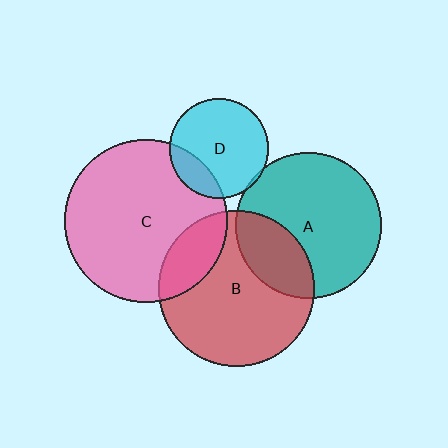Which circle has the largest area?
Circle C (pink).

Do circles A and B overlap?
Yes.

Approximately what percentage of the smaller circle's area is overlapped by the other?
Approximately 25%.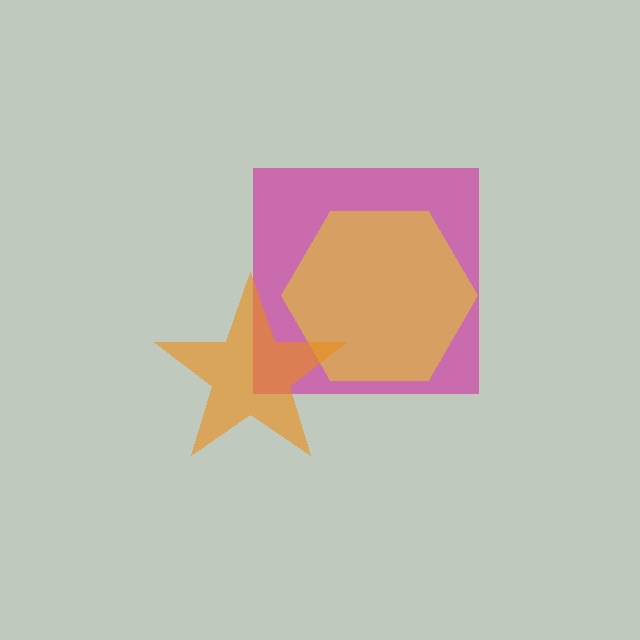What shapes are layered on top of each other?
The layered shapes are: a magenta square, a yellow hexagon, an orange star.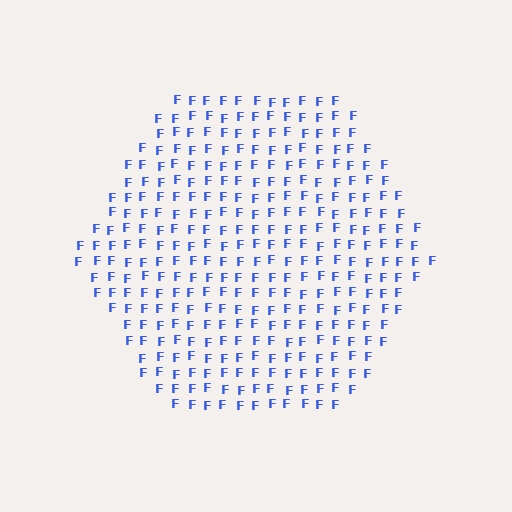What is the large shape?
The large shape is a hexagon.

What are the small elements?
The small elements are letter F's.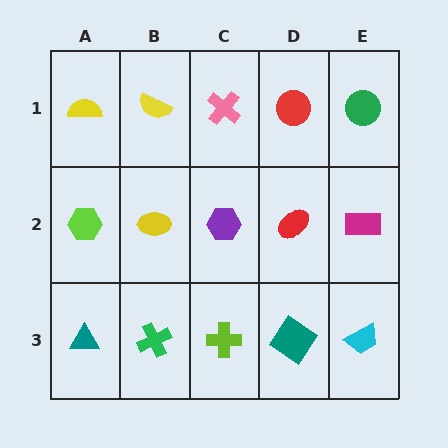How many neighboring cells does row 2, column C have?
4.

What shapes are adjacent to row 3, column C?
A purple hexagon (row 2, column C), a green cross (row 3, column B), a teal diamond (row 3, column D).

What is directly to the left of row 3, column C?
A green cross.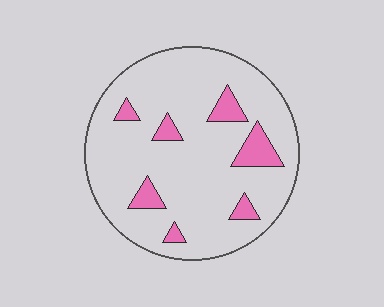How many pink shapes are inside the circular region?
7.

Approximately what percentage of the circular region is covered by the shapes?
Approximately 10%.